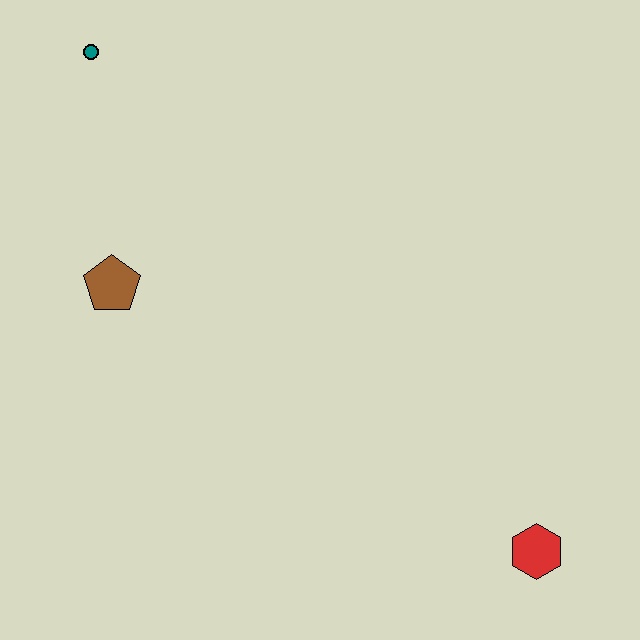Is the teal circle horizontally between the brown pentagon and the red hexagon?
No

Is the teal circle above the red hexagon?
Yes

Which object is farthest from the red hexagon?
The teal circle is farthest from the red hexagon.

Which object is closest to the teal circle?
The brown pentagon is closest to the teal circle.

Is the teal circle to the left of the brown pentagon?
Yes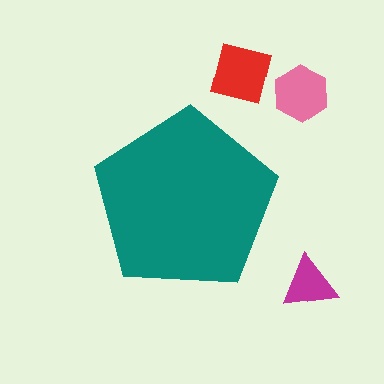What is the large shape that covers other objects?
A teal pentagon.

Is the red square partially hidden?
No, the red square is fully visible.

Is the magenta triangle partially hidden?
No, the magenta triangle is fully visible.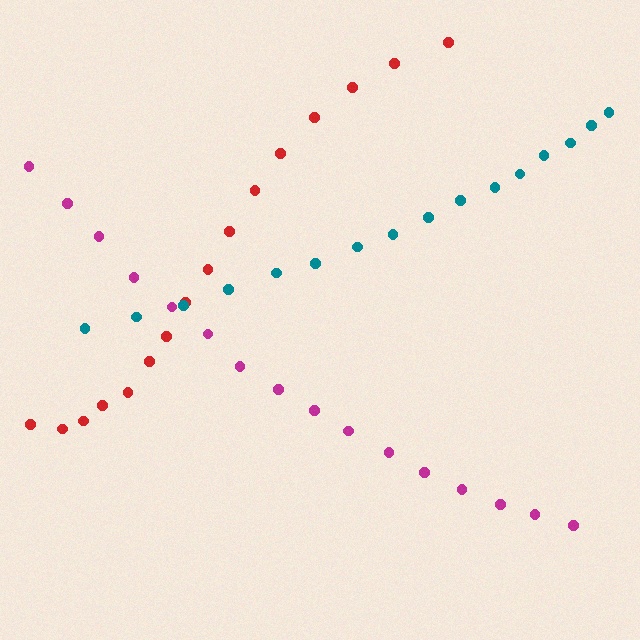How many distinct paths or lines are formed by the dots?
There are 3 distinct paths.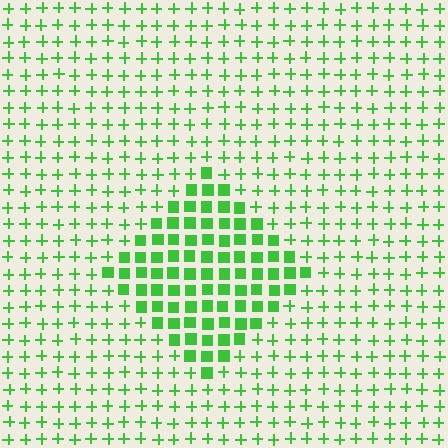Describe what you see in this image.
The image is filled with small green elements arranged in a uniform grid. A diamond-shaped region contains squares, while the surrounding area contains plus signs. The boundary is defined purely by the change in element shape.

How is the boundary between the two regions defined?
The boundary is defined by a change in element shape: squares inside vs. plus signs outside. All elements share the same color and spacing.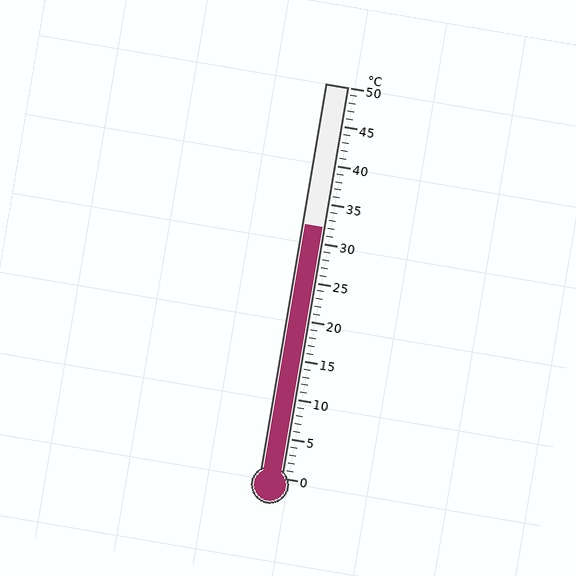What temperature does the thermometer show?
The thermometer shows approximately 32°C.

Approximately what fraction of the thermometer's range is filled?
The thermometer is filled to approximately 65% of its range.